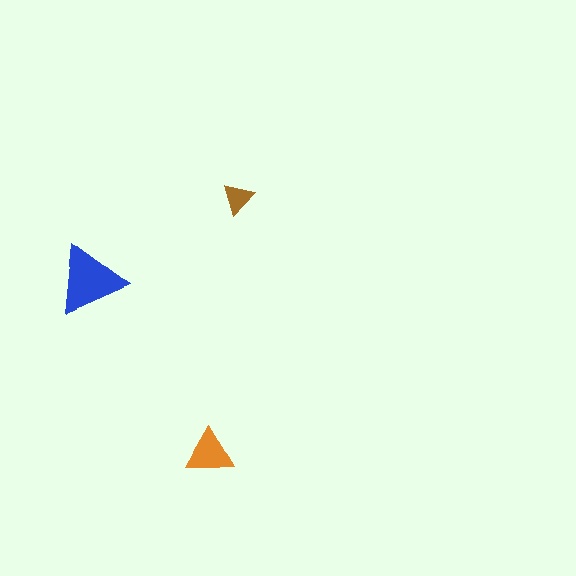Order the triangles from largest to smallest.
the blue one, the orange one, the brown one.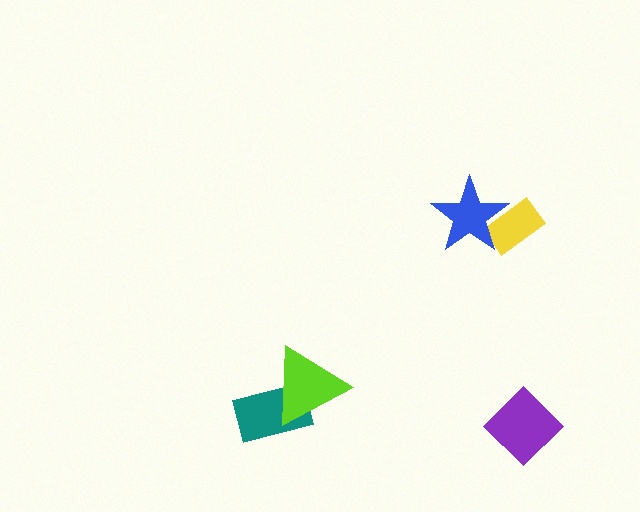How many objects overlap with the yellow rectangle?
1 object overlaps with the yellow rectangle.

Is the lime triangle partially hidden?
No, no other shape covers it.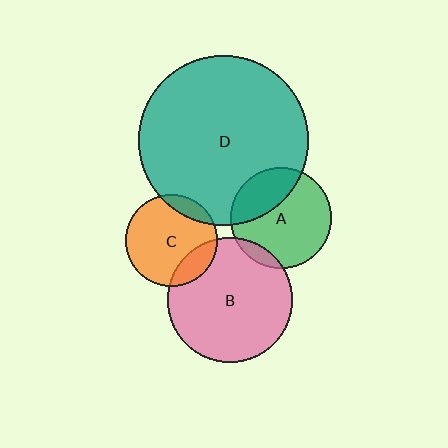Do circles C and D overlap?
Yes.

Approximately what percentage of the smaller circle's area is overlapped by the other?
Approximately 10%.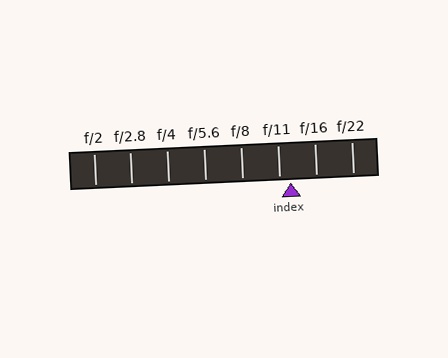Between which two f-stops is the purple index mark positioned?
The index mark is between f/11 and f/16.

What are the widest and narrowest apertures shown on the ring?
The widest aperture shown is f/2 and the narrowest is f/22.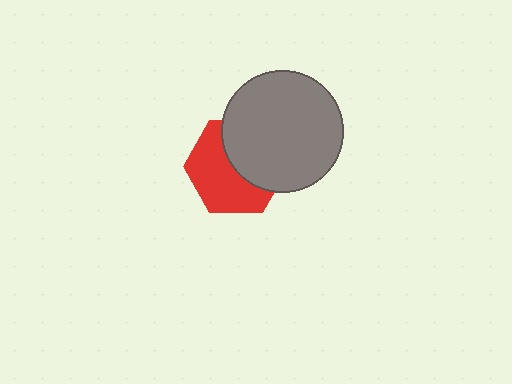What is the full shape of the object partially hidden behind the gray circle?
The partially hidden object is a red hexagon.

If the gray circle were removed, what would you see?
You would see the complete red hexagon.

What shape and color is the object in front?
The object in front is a gray circle.